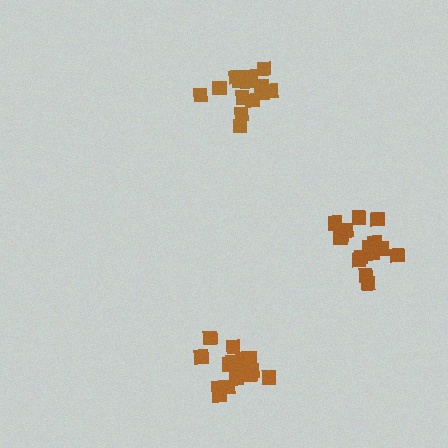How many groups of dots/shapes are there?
There are 3 groups.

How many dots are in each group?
Group 1: 19 dots, Group 2: 15 dots, Group 3: 14 dots (48 total).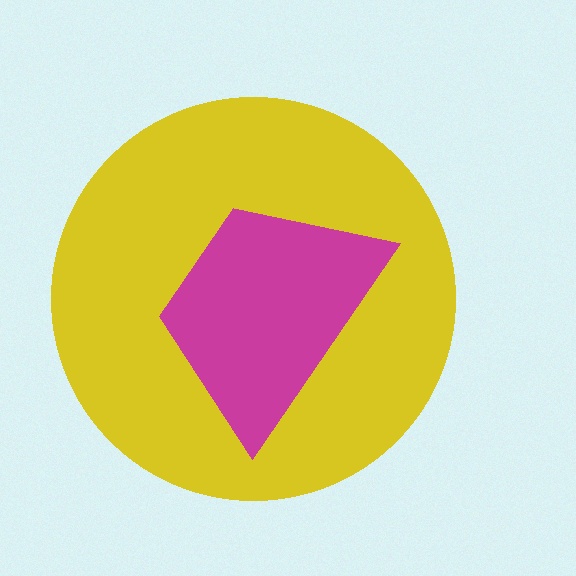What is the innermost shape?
The magenta trapezoid.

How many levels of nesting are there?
2.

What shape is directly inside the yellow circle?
The magenta trapezoid.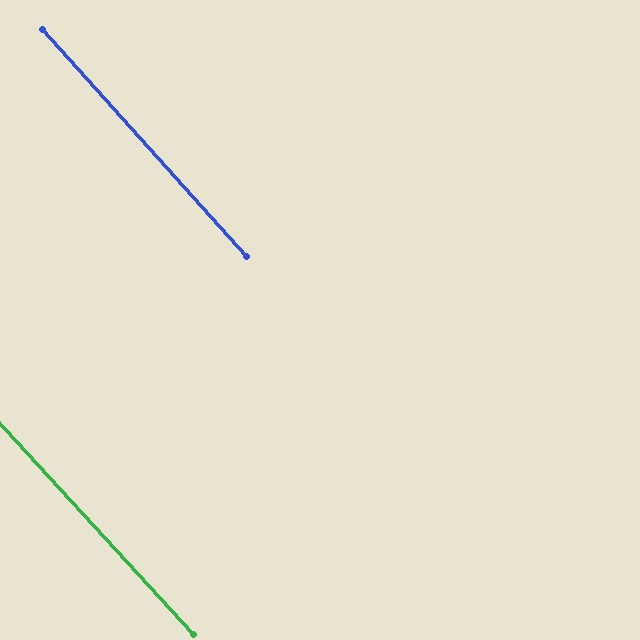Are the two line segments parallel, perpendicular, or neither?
Parallel — their directions differ by only 0.7°.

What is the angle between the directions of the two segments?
Approximately 1 degree.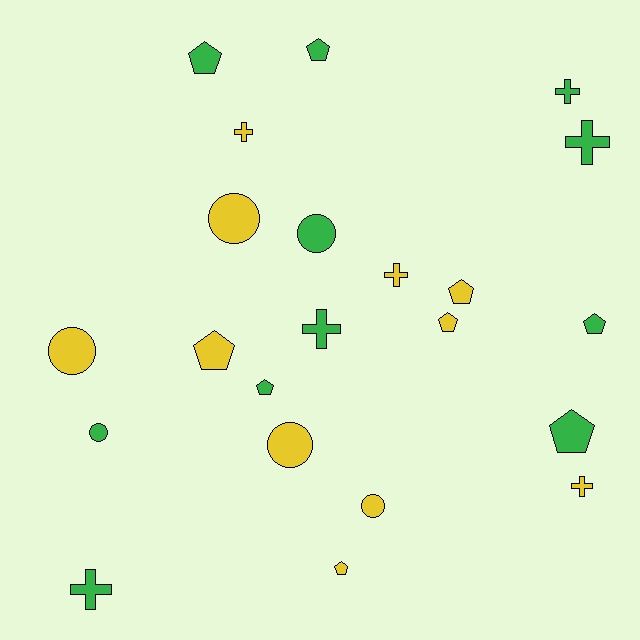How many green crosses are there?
There are 4 green crosses.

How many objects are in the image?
There are 22 objects.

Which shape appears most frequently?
Pentagon, with 9 objects.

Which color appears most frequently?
Yellow, with 11 objects.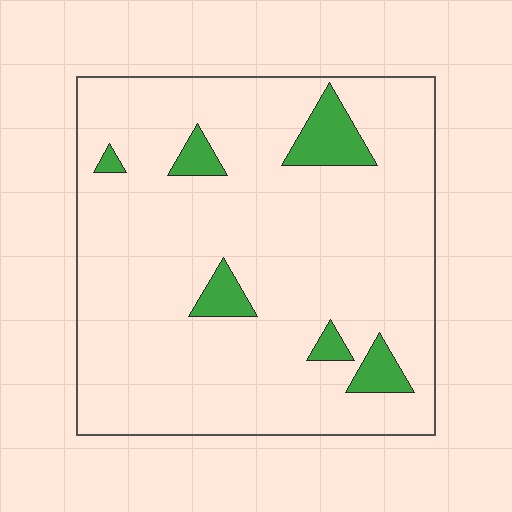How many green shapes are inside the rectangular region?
6.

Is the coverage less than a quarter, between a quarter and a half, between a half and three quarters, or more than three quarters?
Less than a quarter.